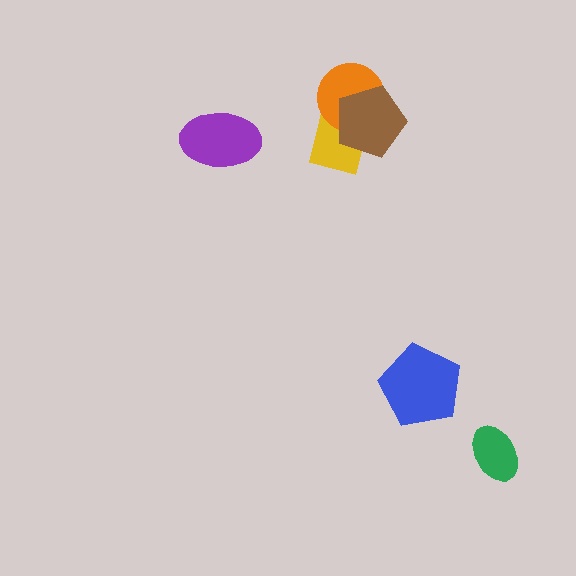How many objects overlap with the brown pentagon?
2 objects overlap with the brown pentagon.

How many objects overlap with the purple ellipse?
0 objects overlap with the purple ellipse.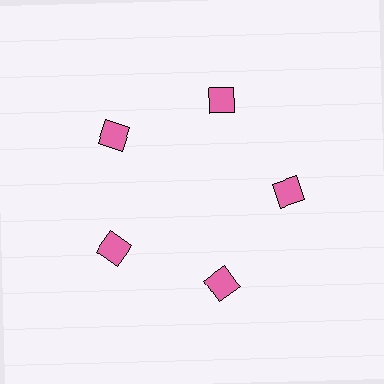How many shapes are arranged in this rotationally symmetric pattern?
There are 5 shapes, arranged in 5 groups of 1.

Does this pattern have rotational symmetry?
Yes, this pattern has 5-fold rotational symmetry. It looks the same after rotating 72 degrees around the center.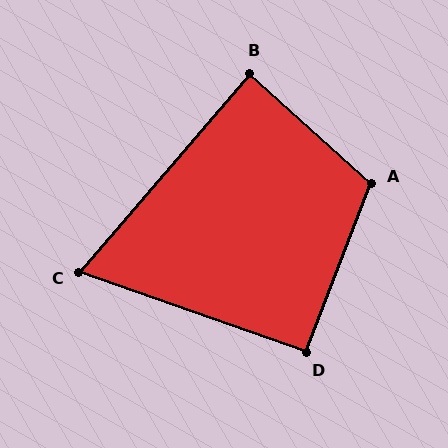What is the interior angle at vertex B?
Approximately 89 degrees (approximately right).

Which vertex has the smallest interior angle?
C, at approximately 69 degrees.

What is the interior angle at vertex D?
Approximately 91 degrees (approximately right).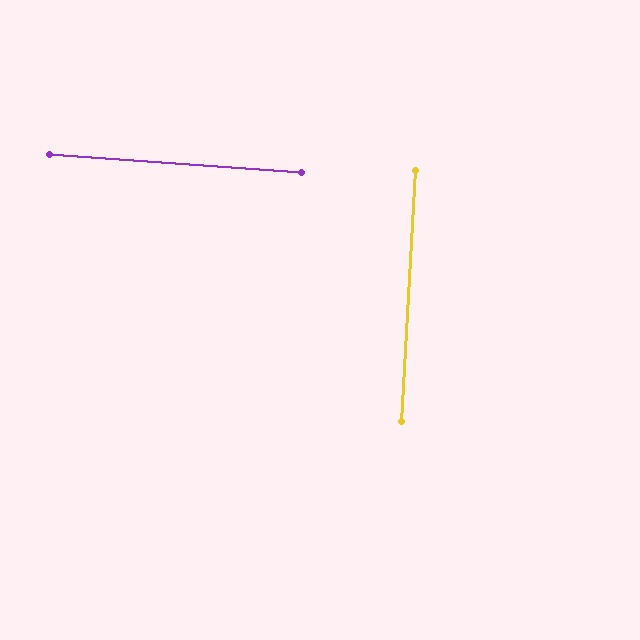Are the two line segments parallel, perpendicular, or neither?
Perpendicular — they meet at approximately 89°.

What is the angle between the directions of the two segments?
Approximately 89 degrees.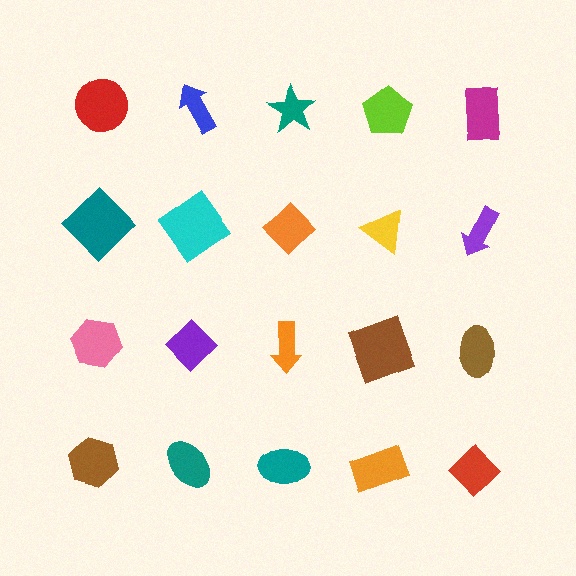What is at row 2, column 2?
A cyan diamond.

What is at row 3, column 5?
A brown ellipse.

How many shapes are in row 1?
5 shapes.